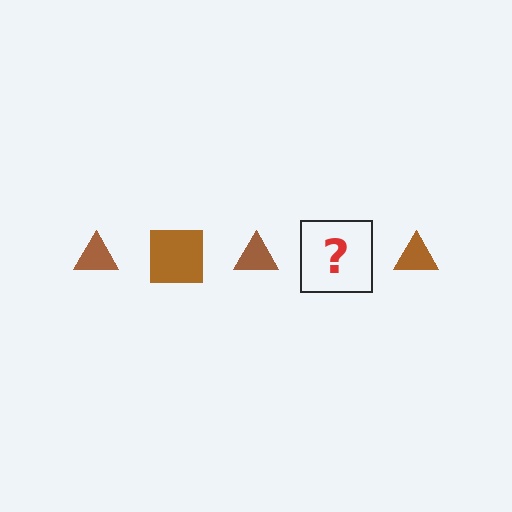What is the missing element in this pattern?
The missing element is a brown square.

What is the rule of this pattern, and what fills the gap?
The rule is that the pattern cycles through triangle, square shapes in brown. The gap should be filled with a brown square.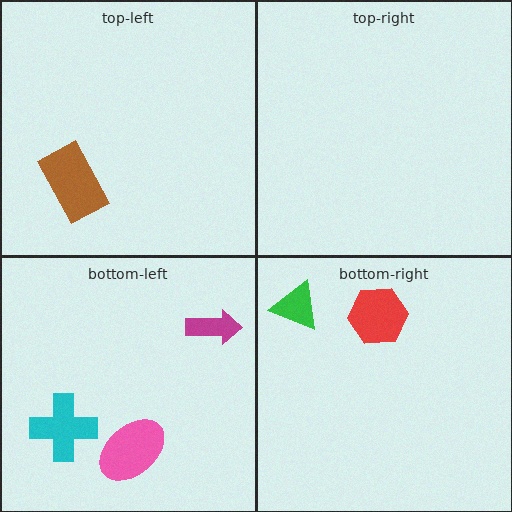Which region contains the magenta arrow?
The bottom-left region.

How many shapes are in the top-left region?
1.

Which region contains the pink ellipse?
The bottom-left region.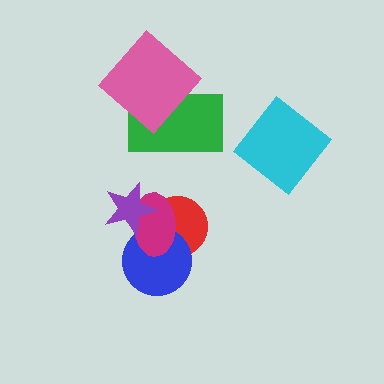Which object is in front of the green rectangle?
The pink diamond is in front of the green rectangle.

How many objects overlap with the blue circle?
2 objects overlap with the blue circle.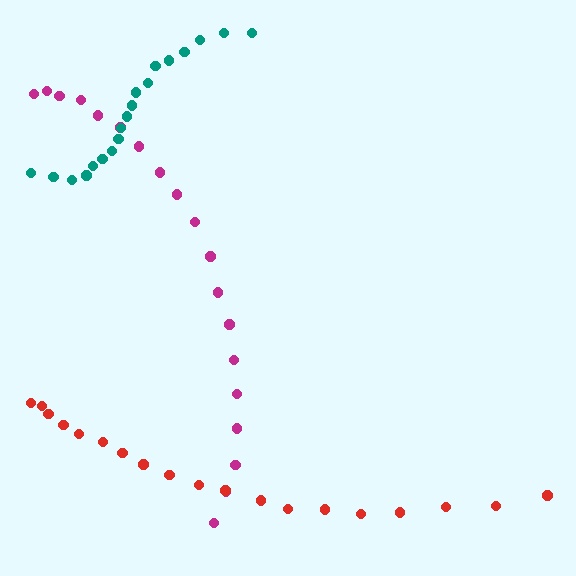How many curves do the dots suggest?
There are 3 distinct paths.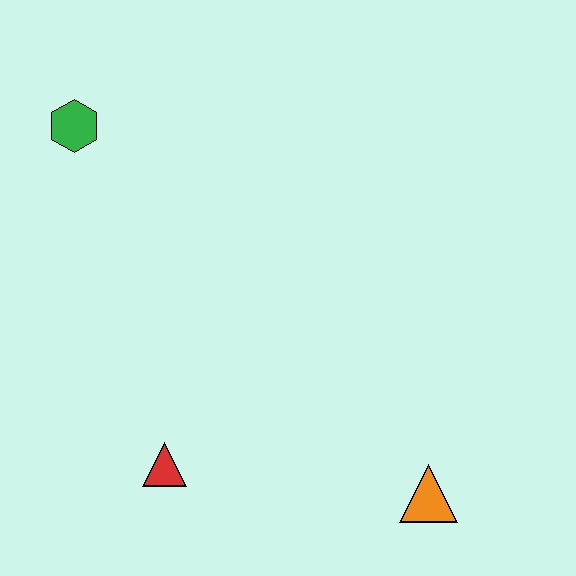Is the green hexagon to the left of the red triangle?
Yes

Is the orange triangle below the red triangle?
Yes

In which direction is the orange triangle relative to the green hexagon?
The orange triangle is below the green hexagon.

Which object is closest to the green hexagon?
The red triangle is closest to the green hexagon.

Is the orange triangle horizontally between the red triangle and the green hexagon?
No